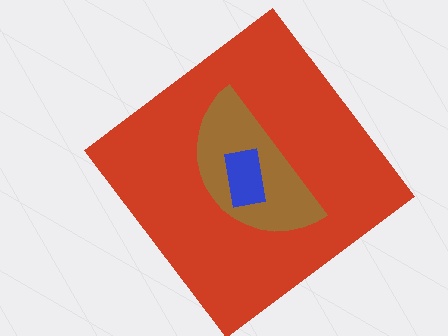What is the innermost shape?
The blue rectangle.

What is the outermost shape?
The red diamond.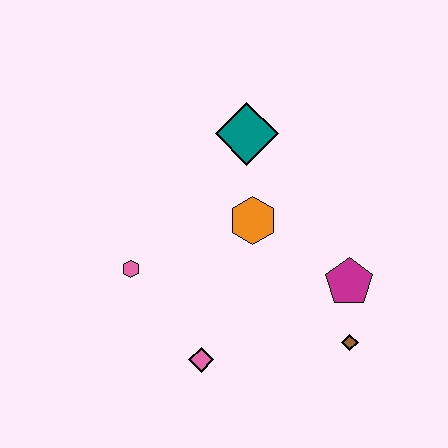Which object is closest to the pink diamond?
The pink hexagon is closest to the pink diamond.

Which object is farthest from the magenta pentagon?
The pink hexagon is farthest from the magenta pentagon.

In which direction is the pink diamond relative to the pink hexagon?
The pink diamond is below the pink hexagon.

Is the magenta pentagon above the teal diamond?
No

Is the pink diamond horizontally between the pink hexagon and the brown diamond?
Yes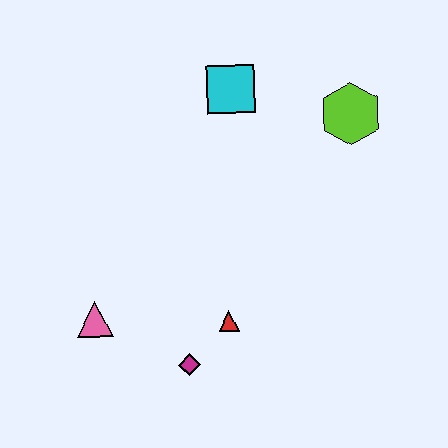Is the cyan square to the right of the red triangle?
Yes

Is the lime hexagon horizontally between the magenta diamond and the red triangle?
No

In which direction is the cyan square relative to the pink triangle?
The cyan square is above the pink triangle.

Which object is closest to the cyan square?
The lime hexagon is closest to the cyan square.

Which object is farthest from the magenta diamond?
The lime hexagon is farthest from the magenta diamond.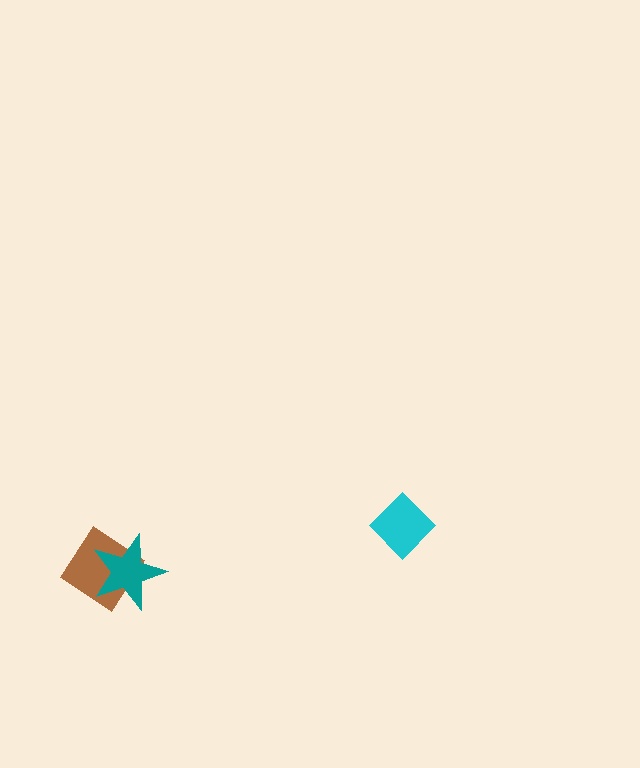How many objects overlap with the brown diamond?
1 object overlaps with the brown diamond.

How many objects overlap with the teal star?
1 object overlaps with the teal star.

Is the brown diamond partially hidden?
Yes, it is partially covered by another shape.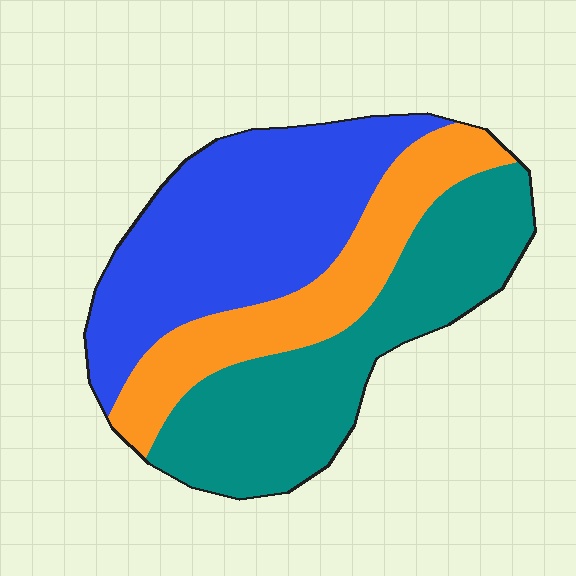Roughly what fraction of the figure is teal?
Teal takes up between a third and a half of the figure.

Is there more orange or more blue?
Blue.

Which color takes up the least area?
Orange, at roughly 25%.